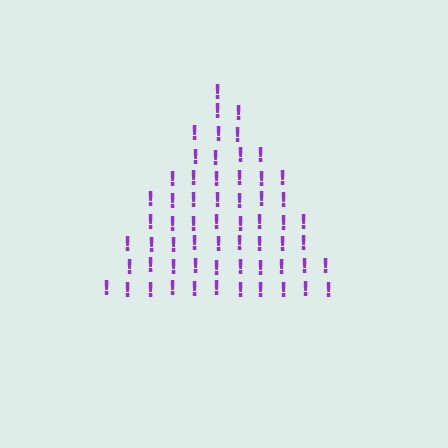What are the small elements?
The small elements are exclamation marks.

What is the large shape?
The large shape is a triangle.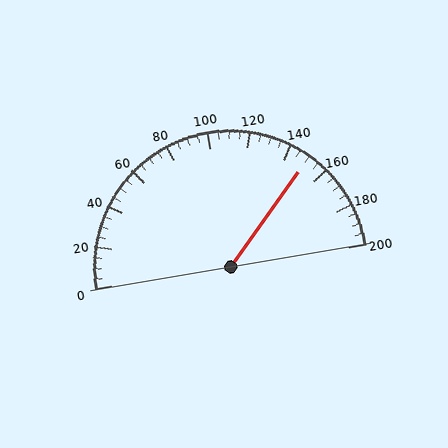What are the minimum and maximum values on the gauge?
The gauge ranges from 0 to 200.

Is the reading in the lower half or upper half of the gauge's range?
The reading is in the upper half of the range (0 to 200).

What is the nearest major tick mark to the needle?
The nearest major tick mark is 160.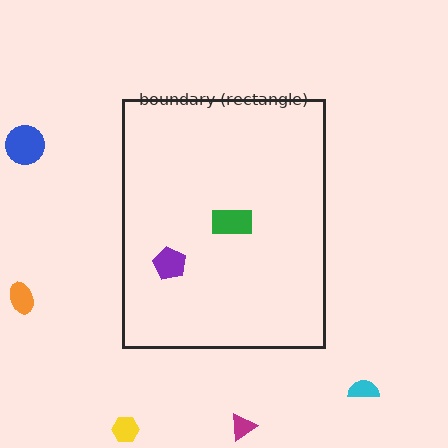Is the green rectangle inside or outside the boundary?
Inside.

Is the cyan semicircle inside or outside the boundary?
Outside.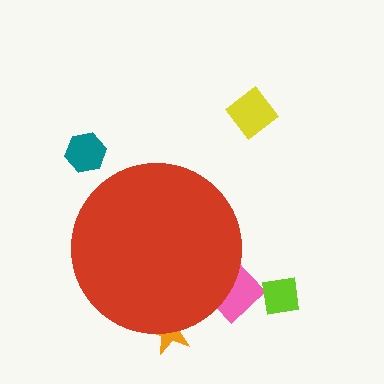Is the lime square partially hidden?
No, the lime square is fully visible.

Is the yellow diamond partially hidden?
No, the yellow diamond is fully visible.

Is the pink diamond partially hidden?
Yes, the pink diamond is partially hidden behind the red circle.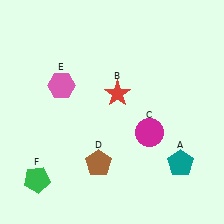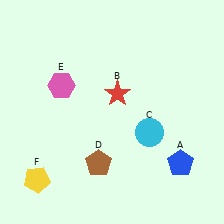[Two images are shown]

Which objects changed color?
A changed from teal to blue. C changed from magenta to cyan. F changed from green to yellow.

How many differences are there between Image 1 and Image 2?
There are 3 differences between the two images.